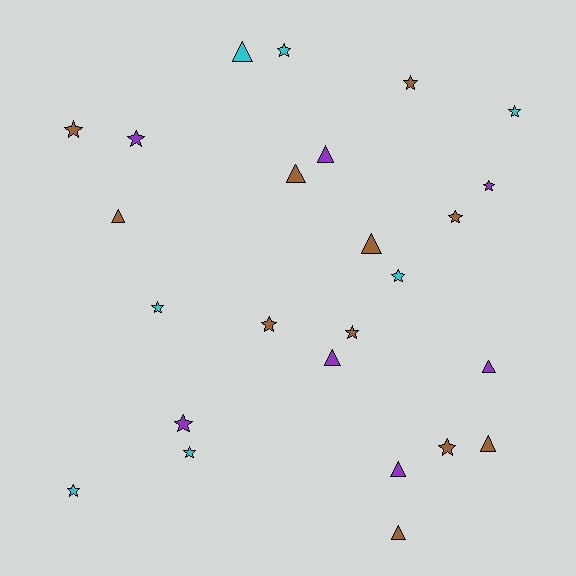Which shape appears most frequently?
Star, with 15 objects.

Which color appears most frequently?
Brown, with 11 objects.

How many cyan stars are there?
There are 6 cyan stars.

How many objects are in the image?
There are 25 objects.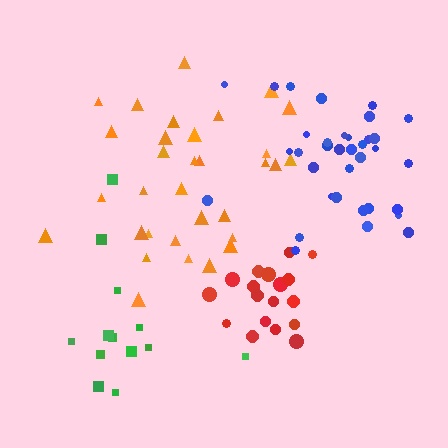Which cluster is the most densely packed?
Red.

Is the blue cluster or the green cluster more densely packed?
Blue.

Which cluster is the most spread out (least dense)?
Green.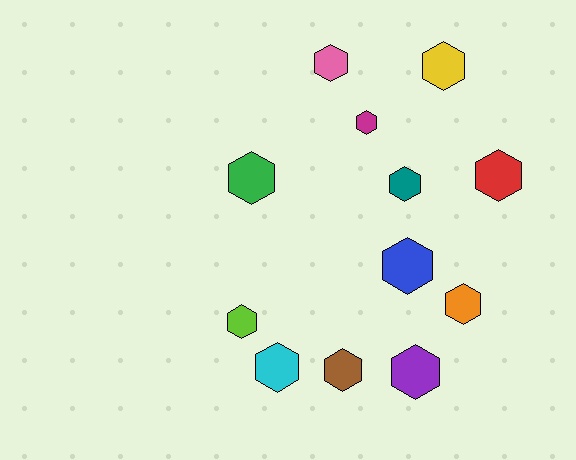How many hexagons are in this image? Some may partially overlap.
There are 12 hexagons.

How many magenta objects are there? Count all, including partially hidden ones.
There is 1 magenta object.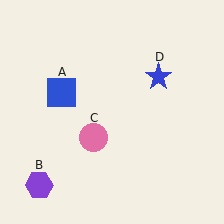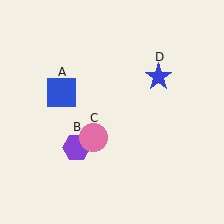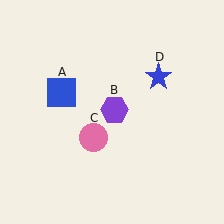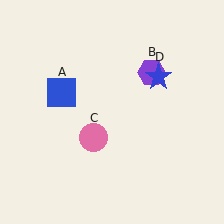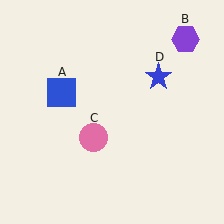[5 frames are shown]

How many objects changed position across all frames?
1 object changed position: purple hexagon (object B).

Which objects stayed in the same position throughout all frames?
Blue square (object A) and pink circle (object C) and blue star (object D) remained stationary.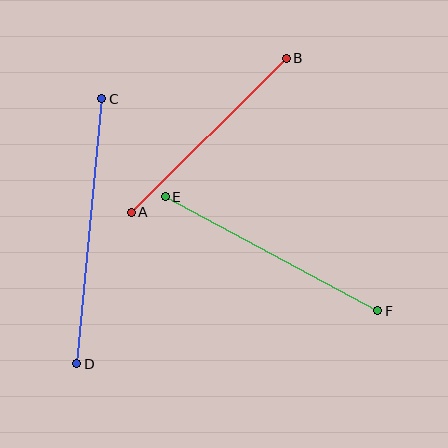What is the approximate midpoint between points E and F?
The midpoint is at approximately (272, 254) pixels.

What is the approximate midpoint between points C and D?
The midpoint is at approximately (89, 231) pixels.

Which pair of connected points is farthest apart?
Points C and D are farthest apart.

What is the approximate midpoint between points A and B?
The midpoint is at approximately (209, 135) pixels.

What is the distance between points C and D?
The distance is approximately 266 pixels.